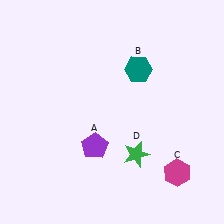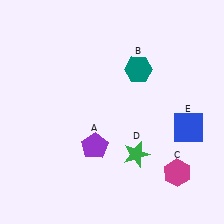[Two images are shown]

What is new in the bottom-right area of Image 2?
A blue square (E) was added in the bottom-right area of Image 2.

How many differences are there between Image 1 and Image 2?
There is 1 difference between the two images.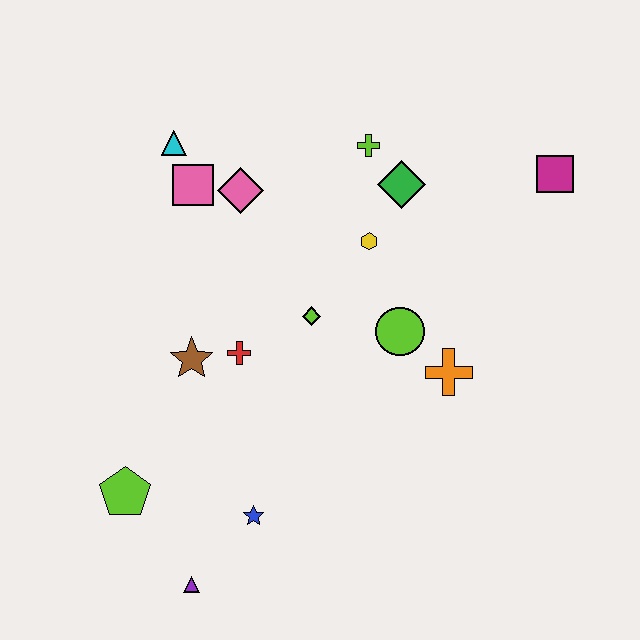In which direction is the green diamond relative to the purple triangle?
The green diamond is above the purple triangle.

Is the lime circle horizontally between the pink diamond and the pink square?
No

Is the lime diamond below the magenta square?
Yes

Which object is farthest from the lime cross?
The purple triangle is farthest from the lime cross.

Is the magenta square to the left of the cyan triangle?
No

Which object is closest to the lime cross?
The green diamond is closest to the lime cross.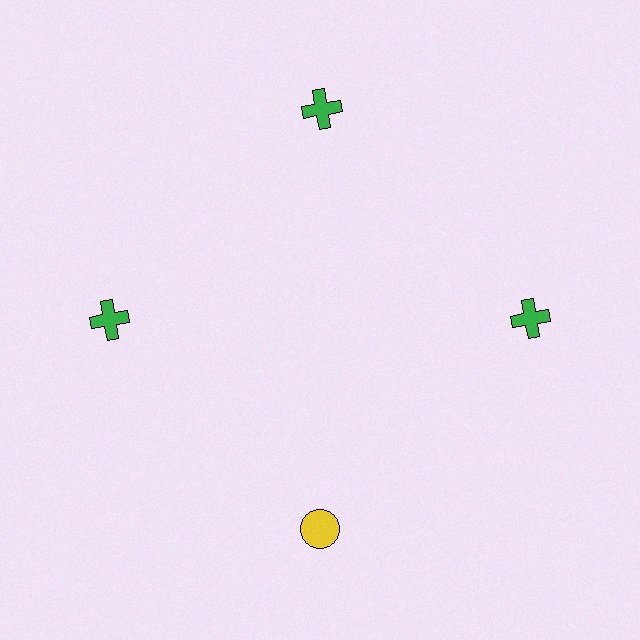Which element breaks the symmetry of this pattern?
The yellow circle at roughly the 6 o'clock position breaks the symmetry. All other shapes are green crosses.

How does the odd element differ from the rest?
It differs in both color (yellow instead of green) and shape (circle instead of cross).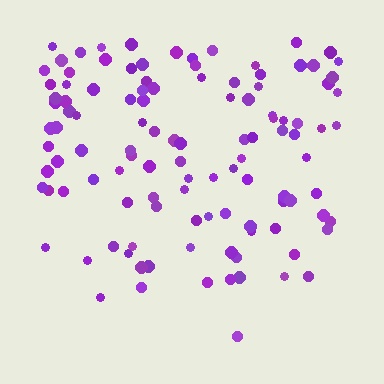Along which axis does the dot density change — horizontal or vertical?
Vertical.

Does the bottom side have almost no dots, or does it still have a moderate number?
Still a moderate number, just noticeably fewer than the top.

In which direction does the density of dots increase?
From bottom to top, with the top side densest.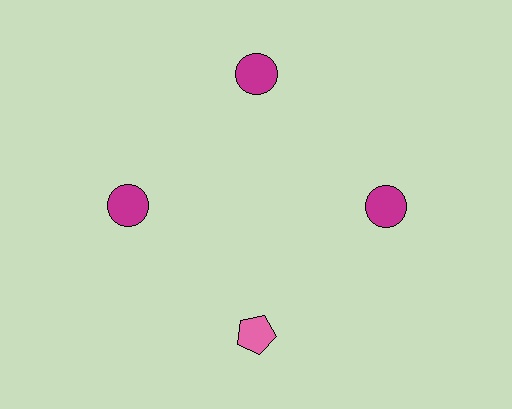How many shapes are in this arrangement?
There are 4 shapes arranged in a ring pattern.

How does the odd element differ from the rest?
It differs in both color (pink instead of magenta) and shape (pentagon instead of circle).